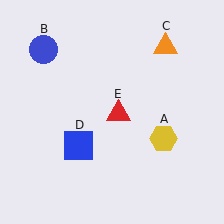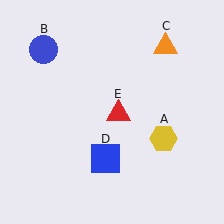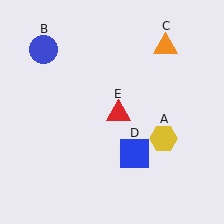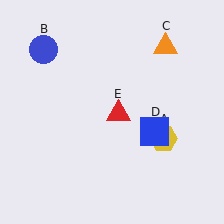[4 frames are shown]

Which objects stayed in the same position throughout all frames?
Yellow hexagon (object A) and blue circle (object B) and orange triangle (object C) and red triangle (object E) remained stationary.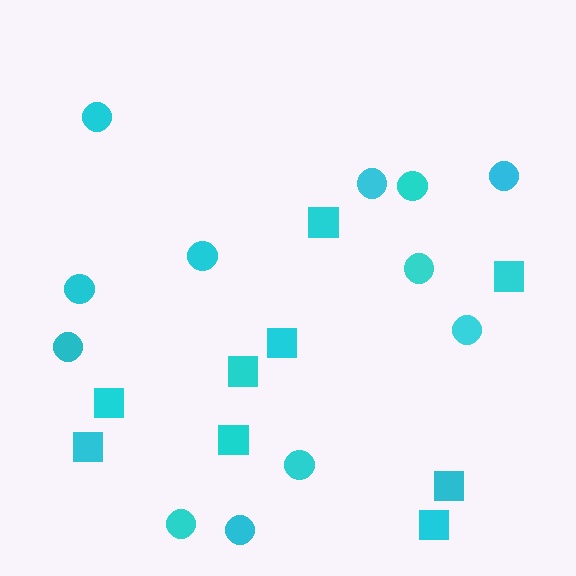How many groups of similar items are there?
There are 2 groups: one group of squares (9) and one group of circles (12).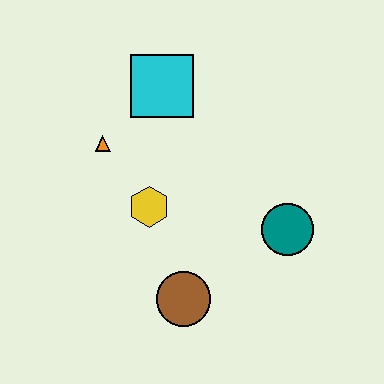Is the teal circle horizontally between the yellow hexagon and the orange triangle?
No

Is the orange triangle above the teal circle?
Yes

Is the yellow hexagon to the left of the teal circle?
Yes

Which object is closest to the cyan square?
The orange triangle is closest to the cyan square.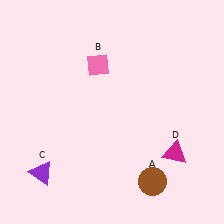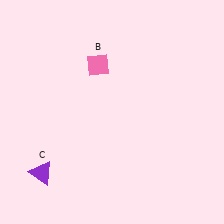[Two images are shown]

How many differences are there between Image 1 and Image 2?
There are 2 differences between the two images.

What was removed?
The magenta triangle (D), the brown circle (A) were removed in Image 2.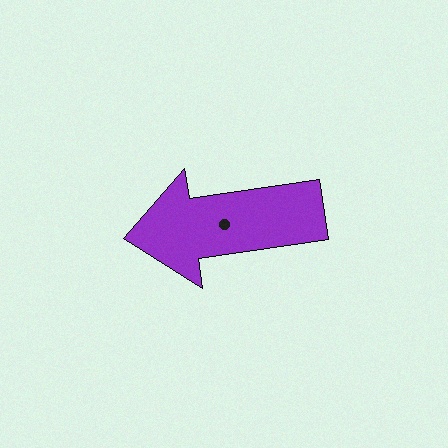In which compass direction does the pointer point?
West.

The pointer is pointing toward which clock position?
Roughly 9 o'clock.